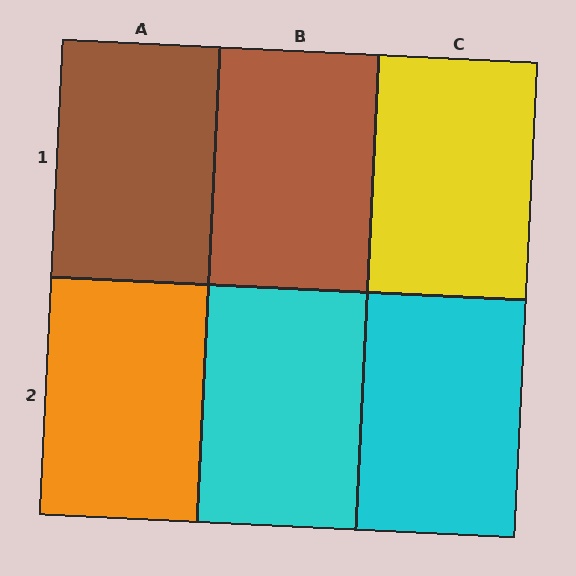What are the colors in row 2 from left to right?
Orange, cyan, cyan.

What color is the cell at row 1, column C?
Yellow.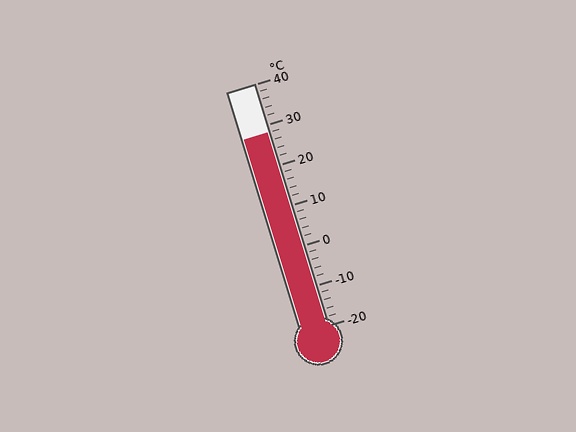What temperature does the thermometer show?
The thermometer shows approximately 28°C.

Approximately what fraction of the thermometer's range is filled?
The thermometer is filled to approximately 80% of its range.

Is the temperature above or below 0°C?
The temperature is above 0°C.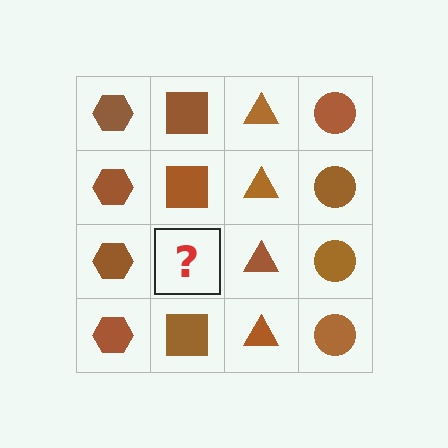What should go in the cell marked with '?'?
The missing cell should contain a brown square.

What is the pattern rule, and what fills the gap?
The rule is that each column has a consistent shape. The gap should be filled with a brown square.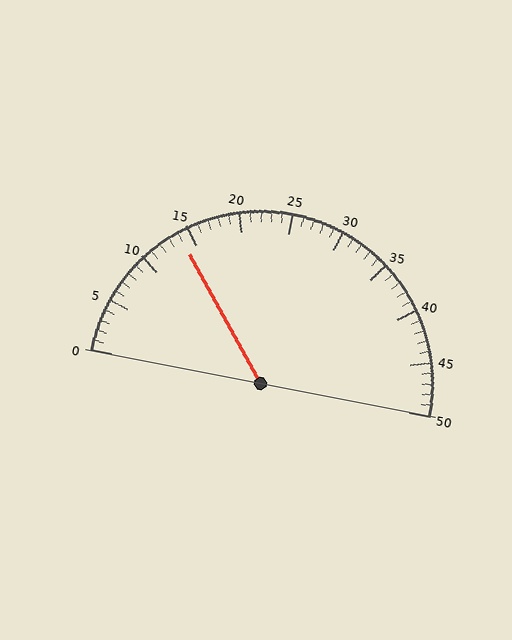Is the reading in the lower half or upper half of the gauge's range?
The reading is in the lower half of the range (0 to 50).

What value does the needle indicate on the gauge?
The needle indicates approximately 14.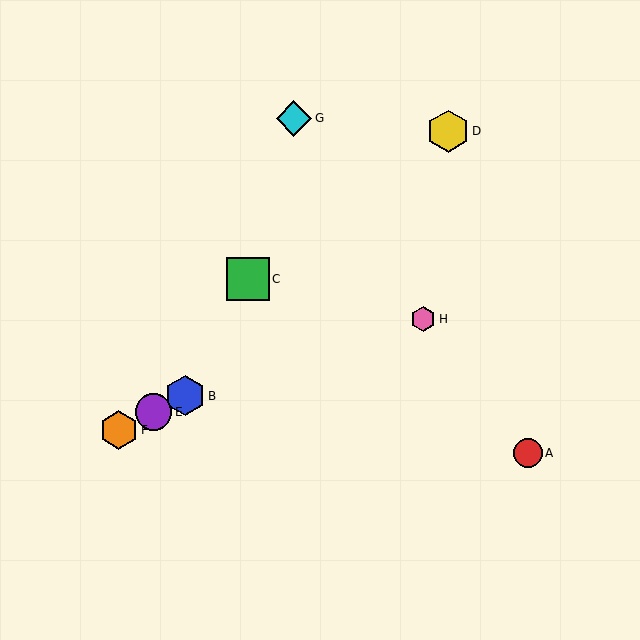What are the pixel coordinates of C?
Object C is at (248, 279).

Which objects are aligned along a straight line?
Objects B, E, F are aligned along a straight line.